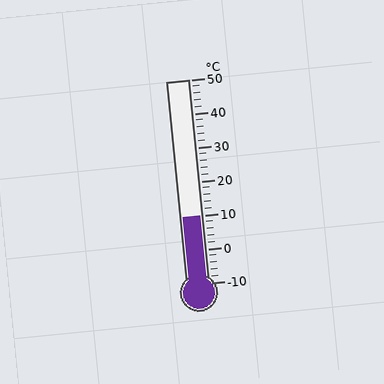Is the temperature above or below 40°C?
The temperature is below 40°C.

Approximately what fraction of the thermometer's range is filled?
The thermometer is filled to approximately 35% of its range.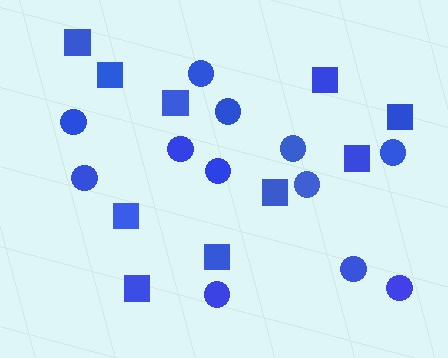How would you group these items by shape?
There are 2 groups: one group of circles (12) and one group of squares (10).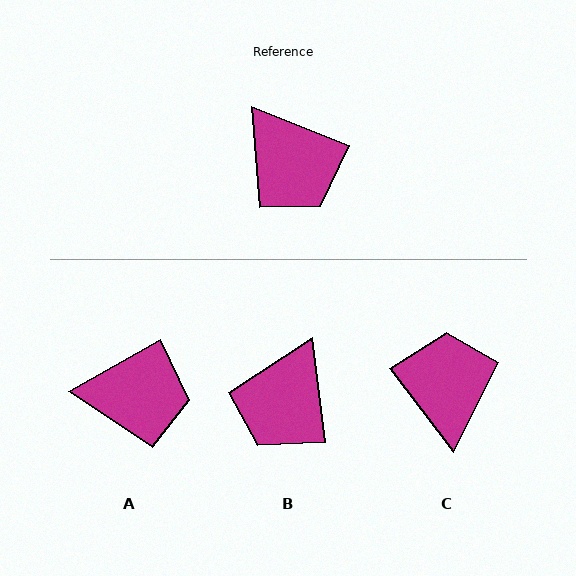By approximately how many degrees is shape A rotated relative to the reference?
Approximately 51 degrees counter-clockwise.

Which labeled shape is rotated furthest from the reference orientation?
C, about 149 degrees away.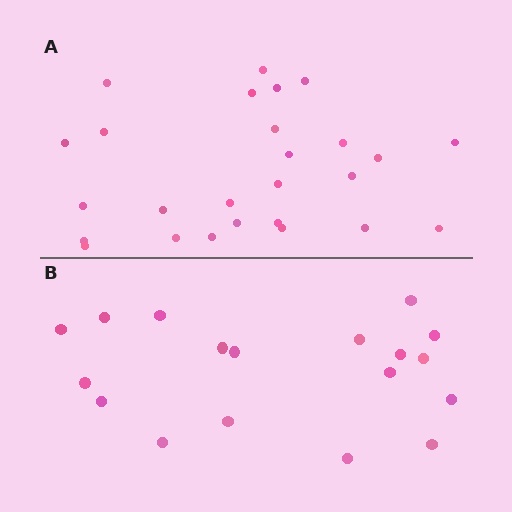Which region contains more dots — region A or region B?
Region A (the top region) has more dots.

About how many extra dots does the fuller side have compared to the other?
Region A has roughly 8 or so more dots than region B.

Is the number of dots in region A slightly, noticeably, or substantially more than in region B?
Region A has noticeably more, but not dramatically so. The ratio is roughly 1.4 to 1.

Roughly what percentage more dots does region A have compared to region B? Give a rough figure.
About 45% more.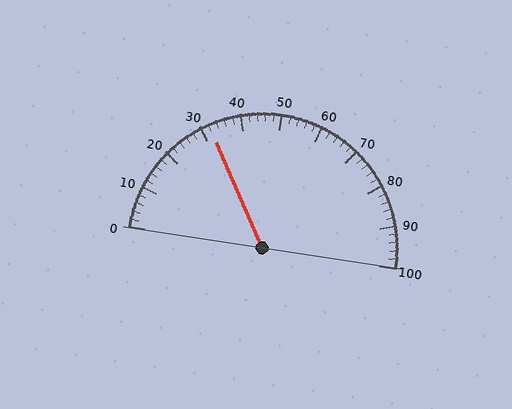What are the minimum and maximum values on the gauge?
The gauge ranges from 0 to 100.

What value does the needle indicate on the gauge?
The needle indicates approximately 32.